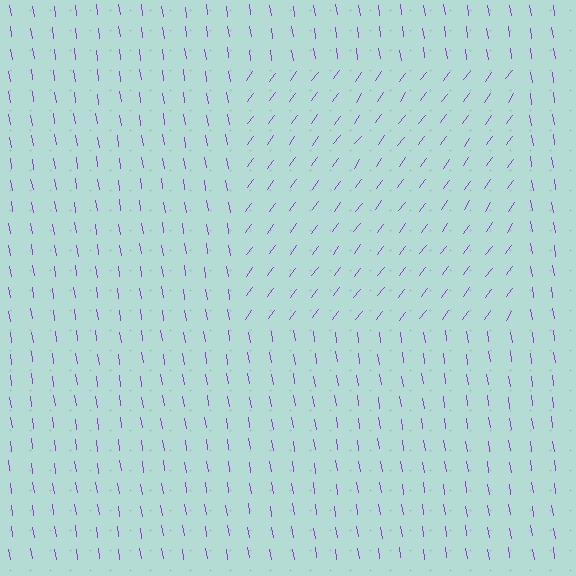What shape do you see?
I see a rectangle.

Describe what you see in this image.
The image is filled with small purple line segments. A rectangle region in the image has lines oriented differently from the surrounding lines, creating a visible texture boundary.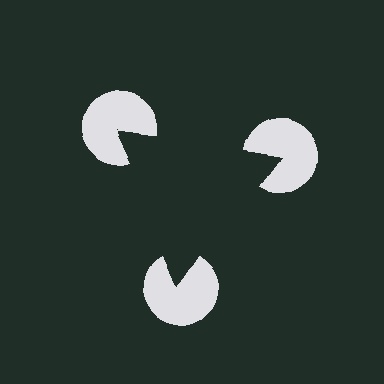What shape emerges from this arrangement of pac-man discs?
An illusory triangle — its edges are inferred from the aligned wedge cuts in the pac-man discs, not physically drawn.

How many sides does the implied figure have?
3 sides.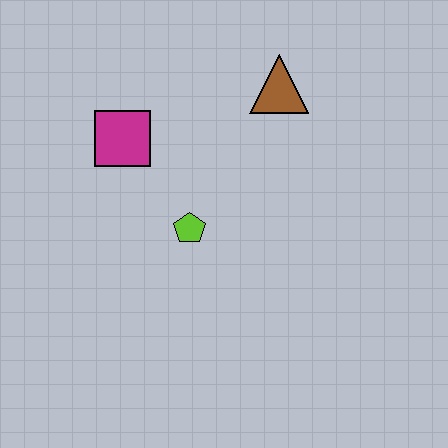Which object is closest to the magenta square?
The lime pentagon is closest to the magenta square.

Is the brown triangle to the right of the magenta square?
Yes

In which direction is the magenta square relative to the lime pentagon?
The magenta square is above the lime pentagon.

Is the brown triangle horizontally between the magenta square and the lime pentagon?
No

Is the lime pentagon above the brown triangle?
No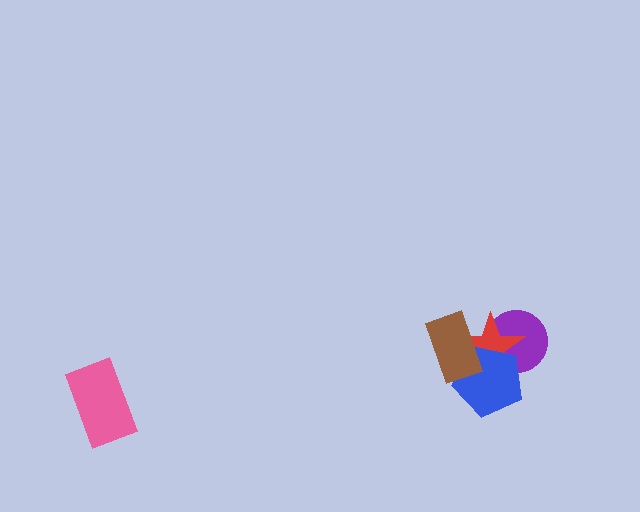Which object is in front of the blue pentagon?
The brown rectangle is in front of the blue pentagon.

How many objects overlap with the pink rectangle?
0 objects overlap with the pink rectangle.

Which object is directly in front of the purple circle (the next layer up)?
The red star is directly in front of the purple circle.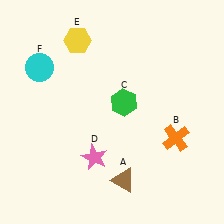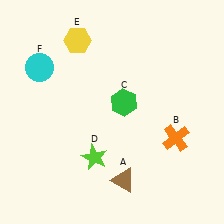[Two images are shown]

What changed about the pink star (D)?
In Image 1, D is pink. In Image 2, it changed to lime.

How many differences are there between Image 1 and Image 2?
There is 1 difference between the two images.